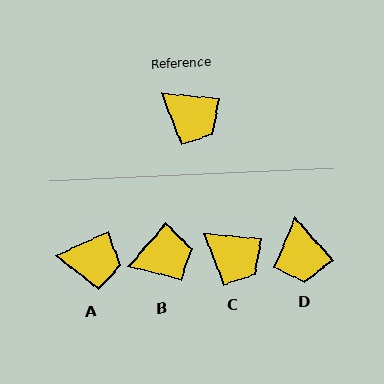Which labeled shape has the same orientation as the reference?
C.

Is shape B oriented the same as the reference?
No, it is off by about 54 degrees.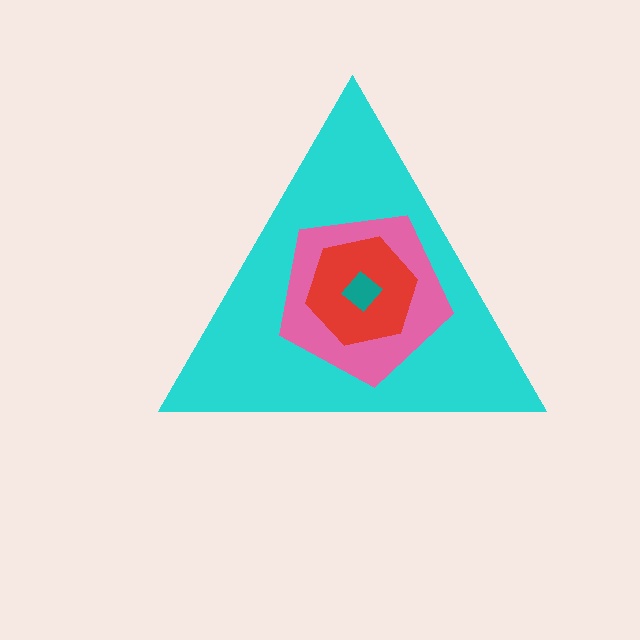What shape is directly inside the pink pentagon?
The red hexagon.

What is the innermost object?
The teal diamond.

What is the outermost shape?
The cyan triangle.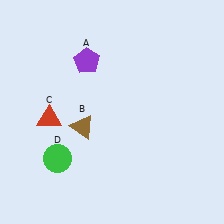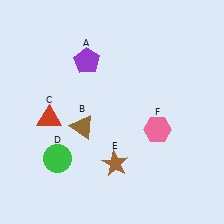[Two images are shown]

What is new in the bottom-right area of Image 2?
A brown star (E) was added in the bottom-right area of Image 2.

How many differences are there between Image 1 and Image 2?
There are 2 differences between the two images.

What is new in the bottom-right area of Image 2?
A pink hexagon (F) was added in the bottom-right area of Image 2.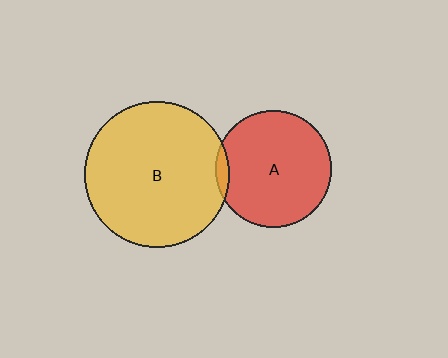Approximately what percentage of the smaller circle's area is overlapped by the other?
Approximately 5%.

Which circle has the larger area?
Circle B (yellow).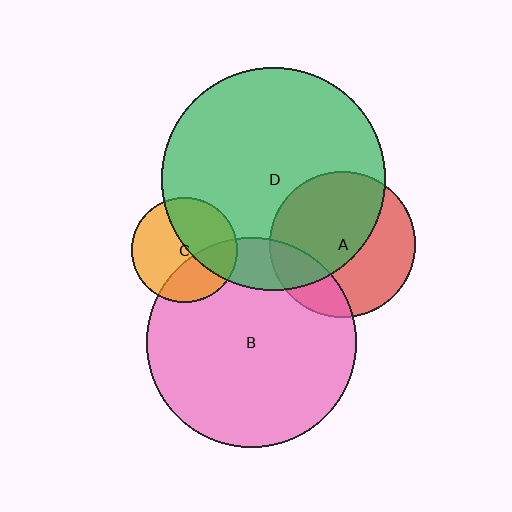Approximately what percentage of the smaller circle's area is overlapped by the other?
Approximately 40%.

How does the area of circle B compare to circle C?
Approximately 4.0 times.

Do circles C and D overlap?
Yes.